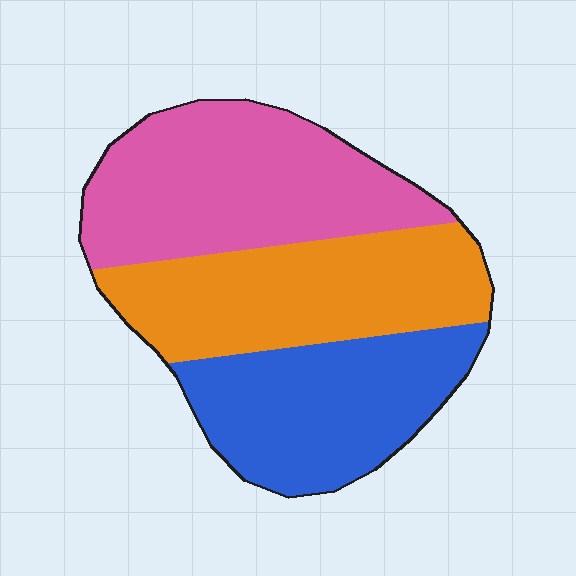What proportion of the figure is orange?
Orange covers 33% of the figure.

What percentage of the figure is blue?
Blue takes up between a quarter and a half of the figure.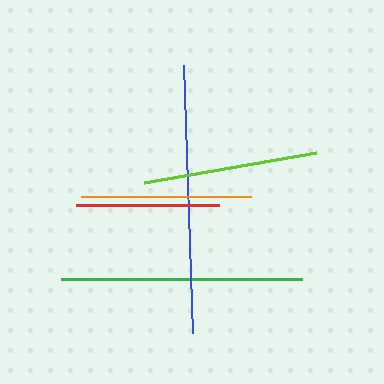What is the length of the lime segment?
The lime segment is approximately 174 pixels long.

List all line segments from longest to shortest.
From longest to shortest: blue, green, lime, orange, red.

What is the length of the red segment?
The red segment is approximately 142 pixels long.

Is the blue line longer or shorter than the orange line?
The blue line is longer than the orange line.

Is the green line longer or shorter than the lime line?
The green line is longer than the lime line.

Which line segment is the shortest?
The red line is the shortest at approximately 142 pixels.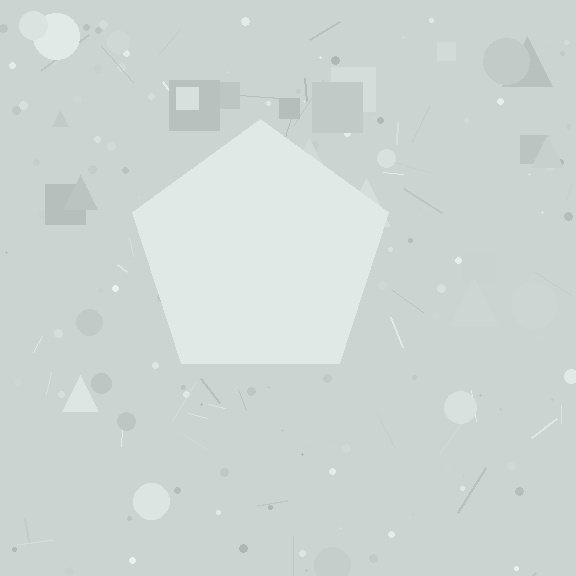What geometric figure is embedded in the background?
A pentagon is embedded in the background.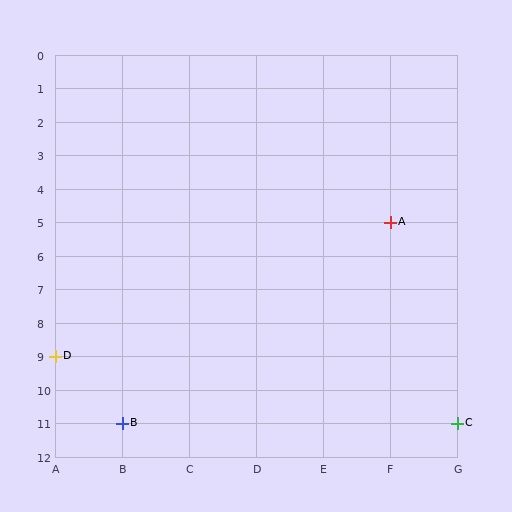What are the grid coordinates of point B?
Point B is at grid coordinates (B, 11).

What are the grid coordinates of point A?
Point A is at grid coordinates (F, 5).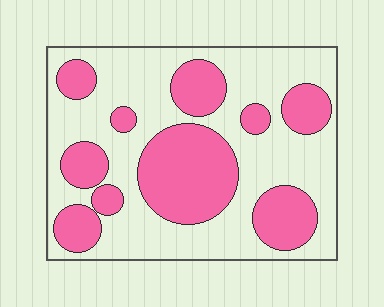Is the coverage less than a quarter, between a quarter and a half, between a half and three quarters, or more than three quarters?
Between a quarter and a half.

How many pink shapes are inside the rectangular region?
10.